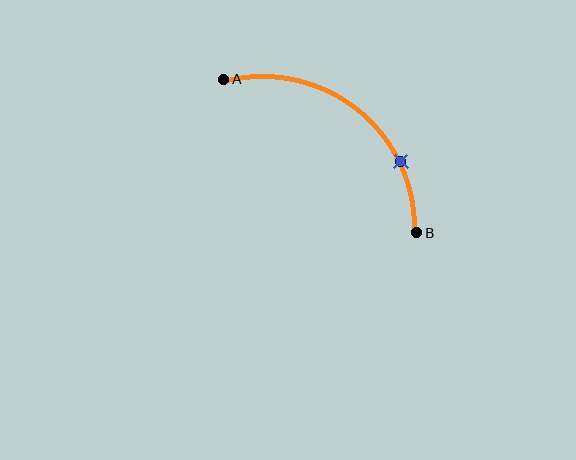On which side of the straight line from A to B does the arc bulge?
The arc bulges above and to the right of the straight line connecting A and B.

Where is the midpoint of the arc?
The arc midpoint is the point on the curve farthest from the straight line joining A and B. It sits above and to the right of that line.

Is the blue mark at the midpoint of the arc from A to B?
No. The blue mark lies on the arc but is closer to endpoint B. The arc midpoint would be at the point on the curve equidistant along the arc from both A and B.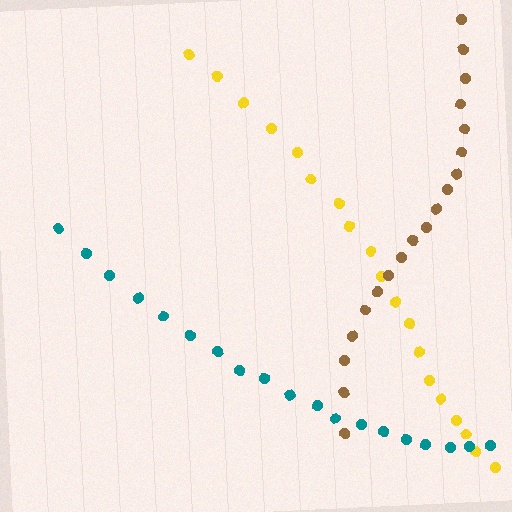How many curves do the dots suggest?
There are 3 distinct paths.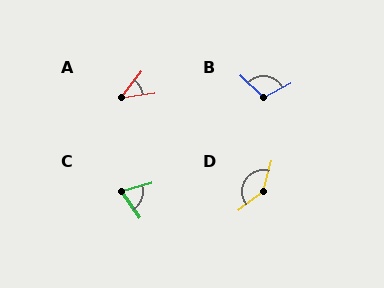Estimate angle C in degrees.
Approximately 71 degrees.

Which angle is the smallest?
A, at approximately 45 degrees.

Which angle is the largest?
D, at approximately 143 degrees.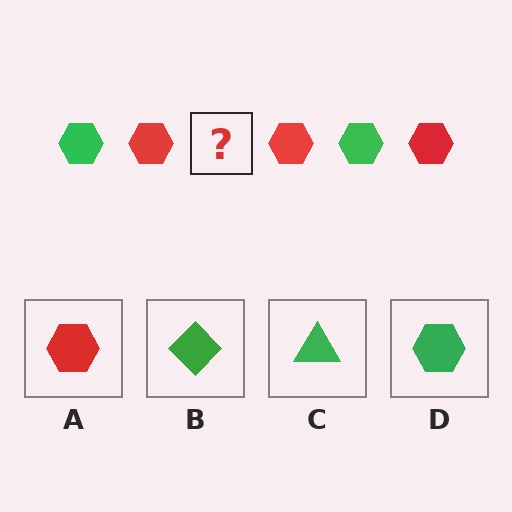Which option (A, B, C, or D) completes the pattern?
D.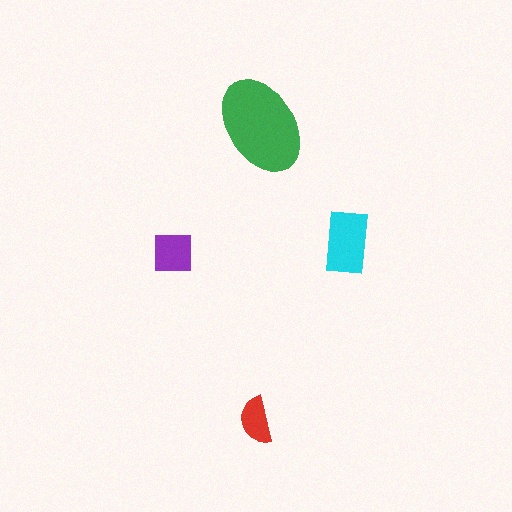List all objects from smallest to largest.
The red semicircle, the purple square, the cyan rectangle, the green ellipse.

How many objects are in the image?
There are 4 objects in the image.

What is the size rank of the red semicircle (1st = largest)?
4th.